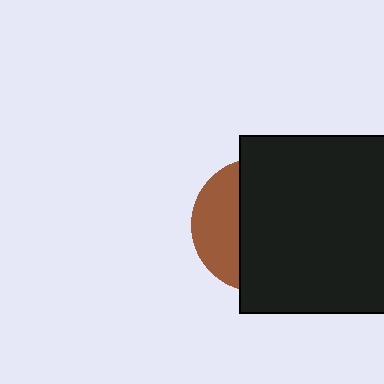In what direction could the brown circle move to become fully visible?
The brown circle could move left. That would shift it out from behind the black square entirely.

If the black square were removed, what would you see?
You would see the complete brown circle.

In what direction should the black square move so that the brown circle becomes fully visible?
The black square should move right. That is the shortest direction to clear the overlap and leave the brown circle fully visible.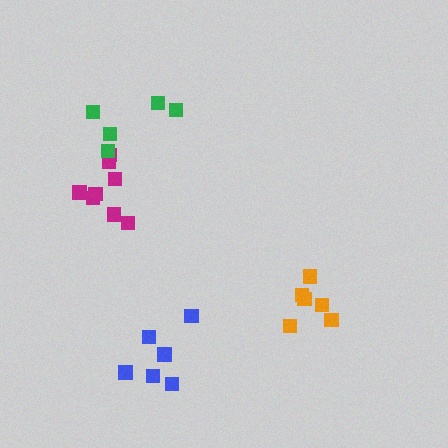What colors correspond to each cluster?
The clusters are colored: blue, magenta, orange, green.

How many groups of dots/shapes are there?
There are 4 groups.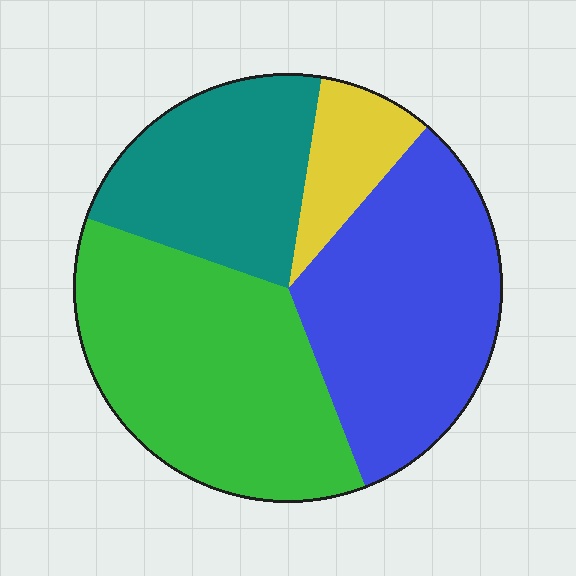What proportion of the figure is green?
Green takes up about three eighths (3/8) of the figure.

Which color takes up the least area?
Yellow, at roughly 10%.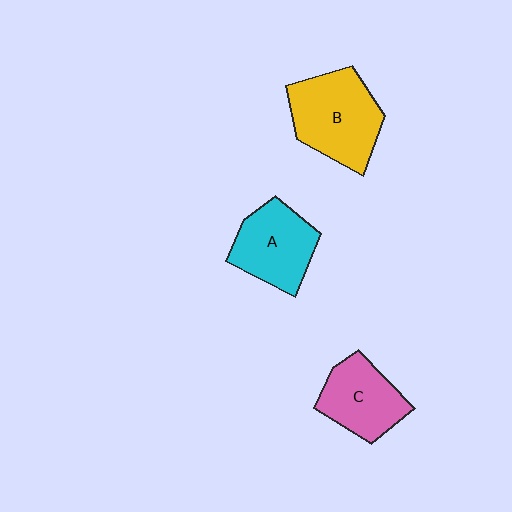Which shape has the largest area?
Shape B (yellow).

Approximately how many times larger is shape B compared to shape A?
Approximately 1.2 times.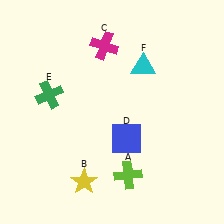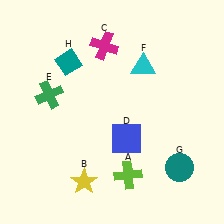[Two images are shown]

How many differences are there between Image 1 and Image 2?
There are 2 differences between the two images.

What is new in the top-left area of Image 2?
A teal diamond (H) was added in the top-left area of Image 2.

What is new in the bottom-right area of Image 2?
A teal circle (G) was added in the bottom-right area of Image 2.